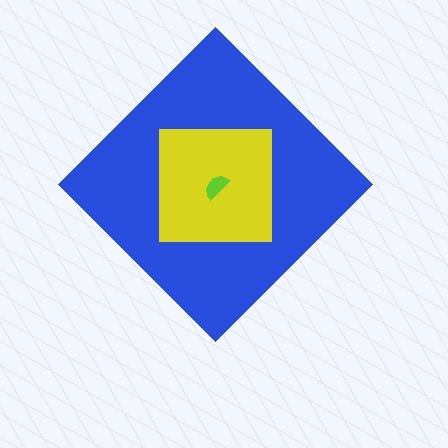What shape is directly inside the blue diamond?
The yellow square.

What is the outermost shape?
The blue diamond.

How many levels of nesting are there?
3.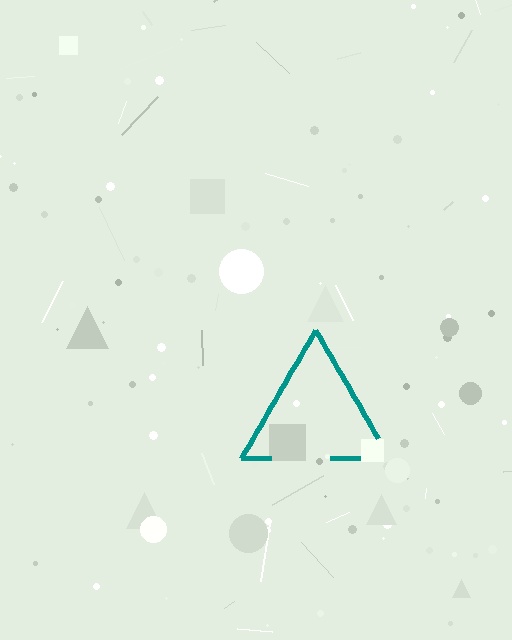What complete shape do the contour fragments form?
The contour fragments form a triangle.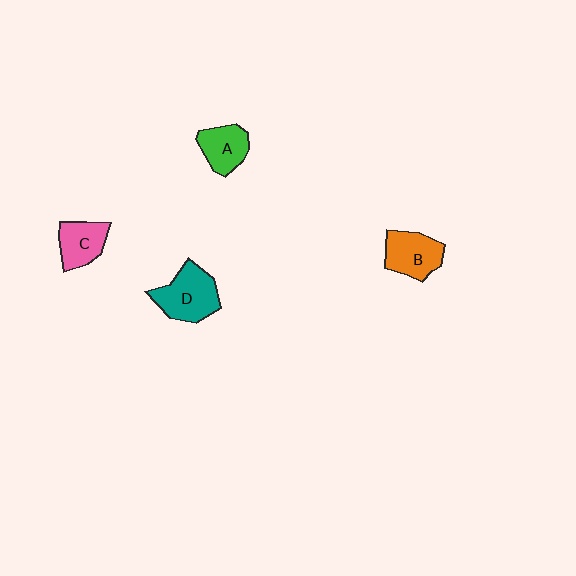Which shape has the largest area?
Shape D (teal).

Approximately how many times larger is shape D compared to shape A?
Approximately 1.4 times.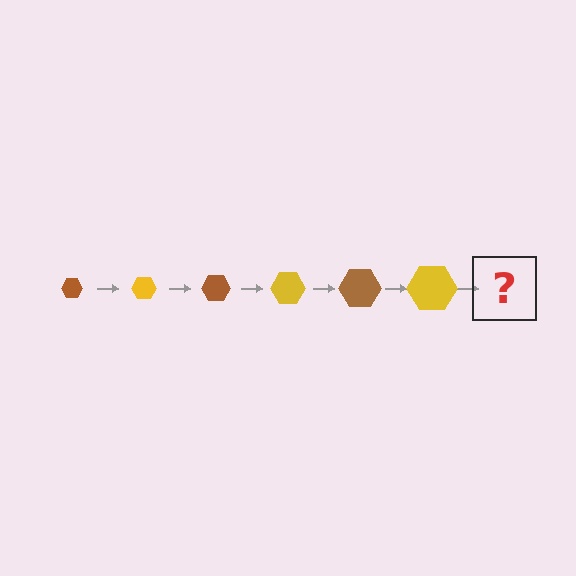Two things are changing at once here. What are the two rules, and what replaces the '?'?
The two rules are that the hexagon grows larger each step and the color cycles through brown and yellow. The '?' should be a brown hexagon, larger than the previous one.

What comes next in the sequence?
The next element should be a brown hexagon, larger than the previous one.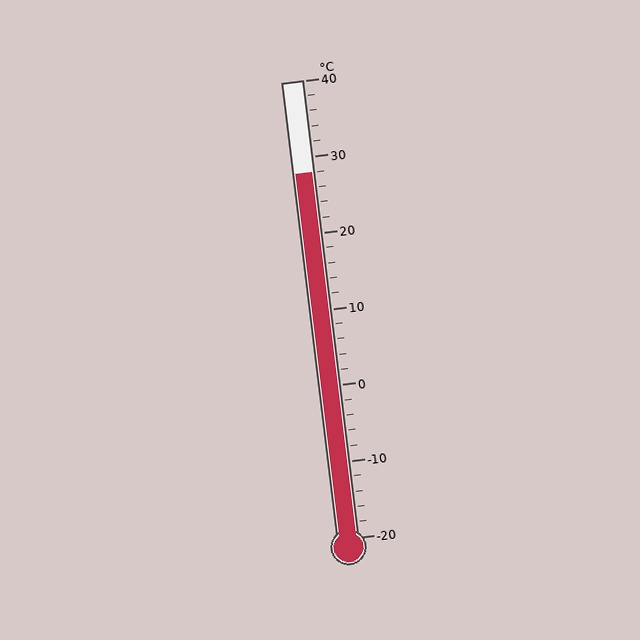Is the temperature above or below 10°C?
The temperature is above 10°C.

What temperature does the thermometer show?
The thermometer shows approximately 28°C.